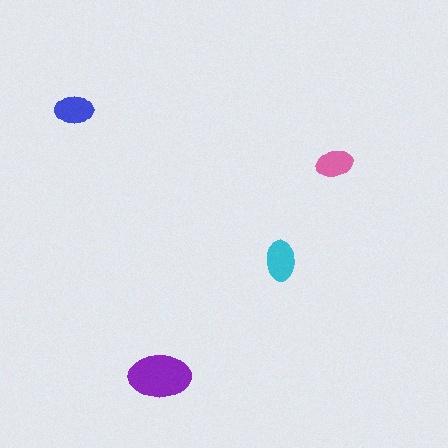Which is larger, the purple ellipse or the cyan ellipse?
The purple one.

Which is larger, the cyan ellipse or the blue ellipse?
The cyan one.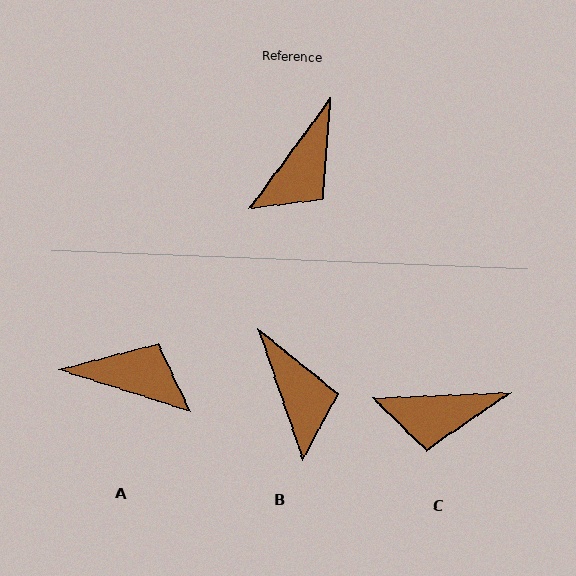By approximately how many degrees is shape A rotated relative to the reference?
Approximately 109 degrees counter-clockwise.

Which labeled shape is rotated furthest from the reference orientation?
A, about 109 degrees away.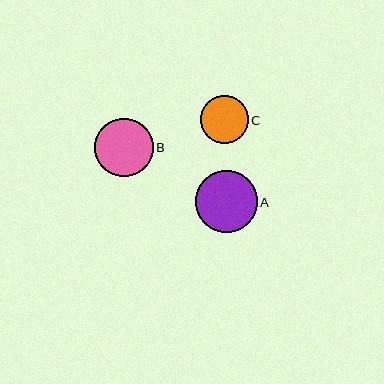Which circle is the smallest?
Circle C is the smallest with a size of approximately 48 pixels.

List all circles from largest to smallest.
From largest to smallest: A, B, C.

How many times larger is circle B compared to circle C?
Circle B is approximately 1.2 times the size of circle C.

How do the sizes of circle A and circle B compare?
Circle A and circle B are approximately the same size.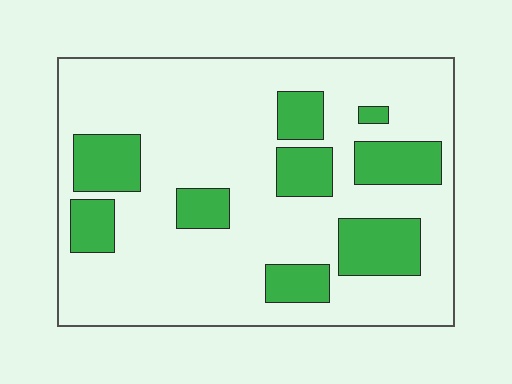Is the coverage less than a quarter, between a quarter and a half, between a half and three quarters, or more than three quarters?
Less than a quarter.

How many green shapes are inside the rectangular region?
9.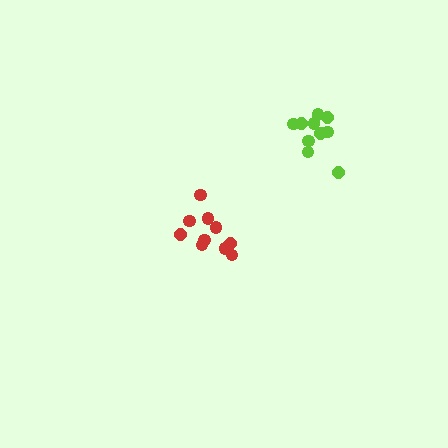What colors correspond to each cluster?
The clusters are colored: red, lime.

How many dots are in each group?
Group 1: 10 dots, Group 2: 10 dots (20 total).